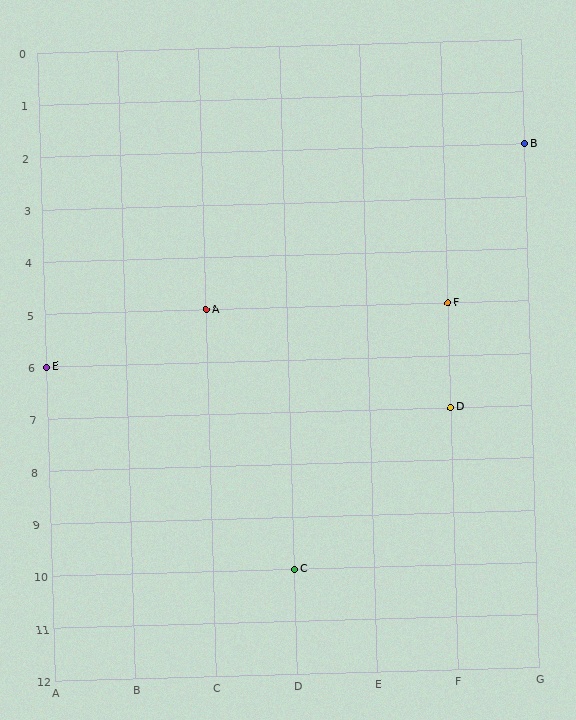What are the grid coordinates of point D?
Point D is at grid coordinates (F, 7).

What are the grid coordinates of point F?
Point F is at grid coordinates (F, 5).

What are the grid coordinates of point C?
Point C is at grid coordinates (D, 10).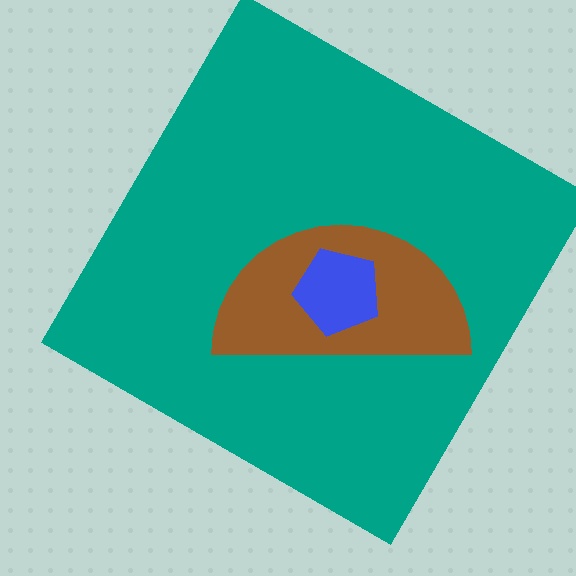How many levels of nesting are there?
3.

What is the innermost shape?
The blue pentagon.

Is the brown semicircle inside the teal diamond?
Yes.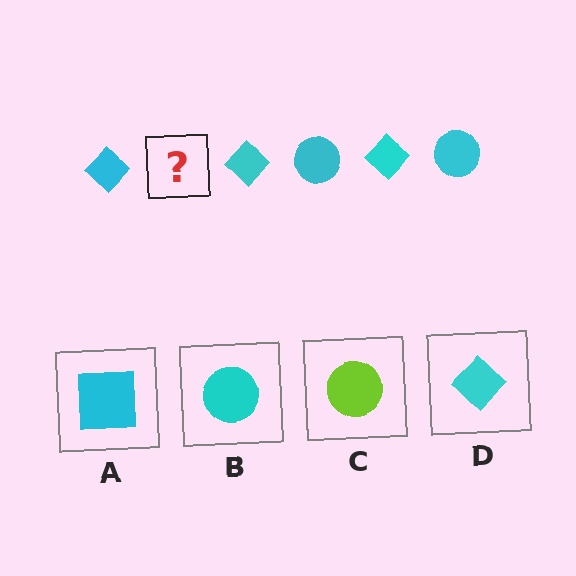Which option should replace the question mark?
Option B.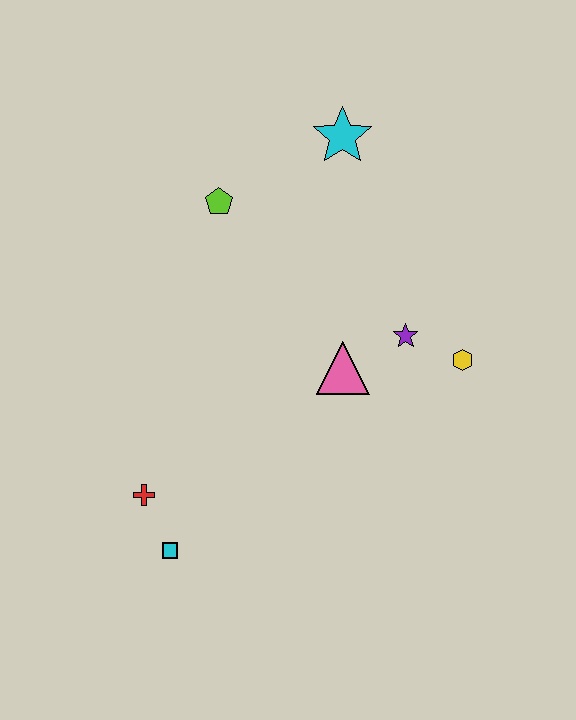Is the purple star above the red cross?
Yes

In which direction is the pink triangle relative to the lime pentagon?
The pink triangle is below the lime pentagon.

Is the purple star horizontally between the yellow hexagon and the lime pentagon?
Yes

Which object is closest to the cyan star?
The lime pentagon is closest to the cyan star.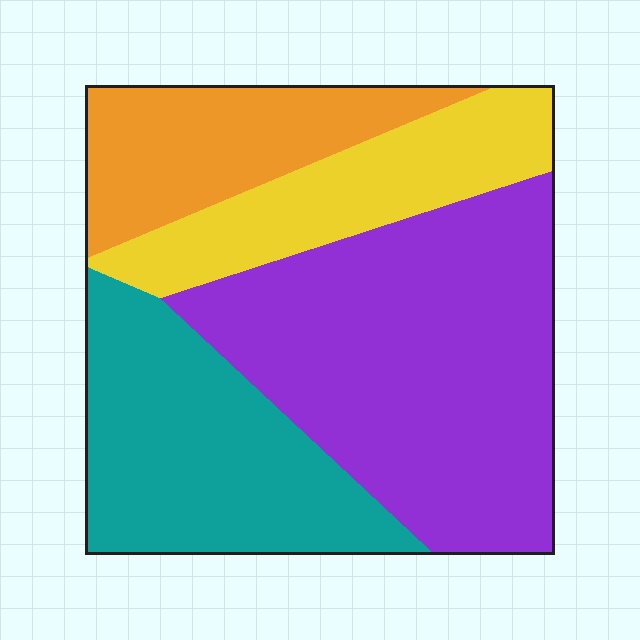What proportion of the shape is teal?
Teal covers 25% of the shape.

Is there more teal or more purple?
Purple.